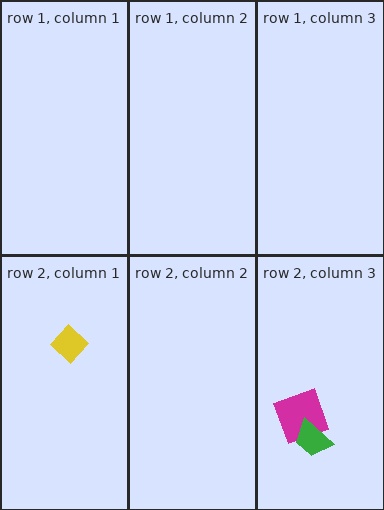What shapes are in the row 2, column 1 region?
The yellow diamond.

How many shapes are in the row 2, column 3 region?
2.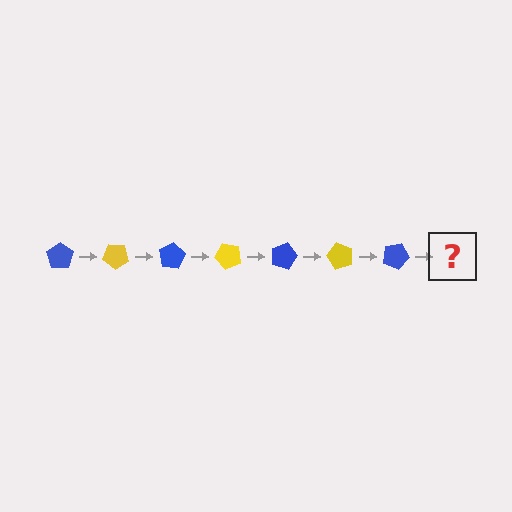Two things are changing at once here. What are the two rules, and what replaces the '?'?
The two rules are that it rotates 40 degrees each step and the color cycles through blue and yellow. The '?' should be a yellow pentagon, rotated 280 degrees from the start.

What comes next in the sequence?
The next element should be a yellow pentagon, rotated 280 degrees from the start.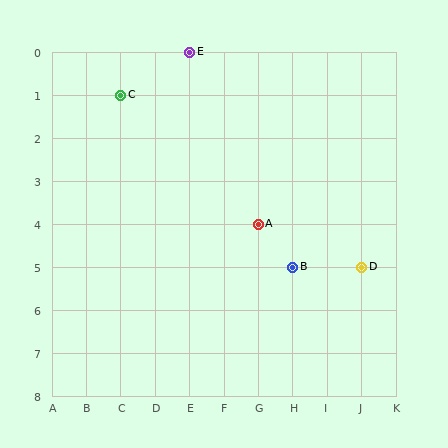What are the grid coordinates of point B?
Point B is at grid coordinates (H, 5).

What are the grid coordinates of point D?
Point D is at grid coordinates (J, 5).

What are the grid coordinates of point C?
Point C is at grid coordinates (C, 1).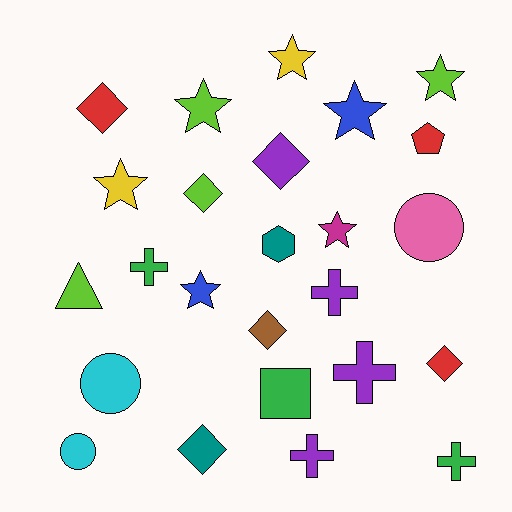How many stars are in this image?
There are 7 stars.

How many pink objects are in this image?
There is 1 pink object.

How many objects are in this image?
There are 25 objects.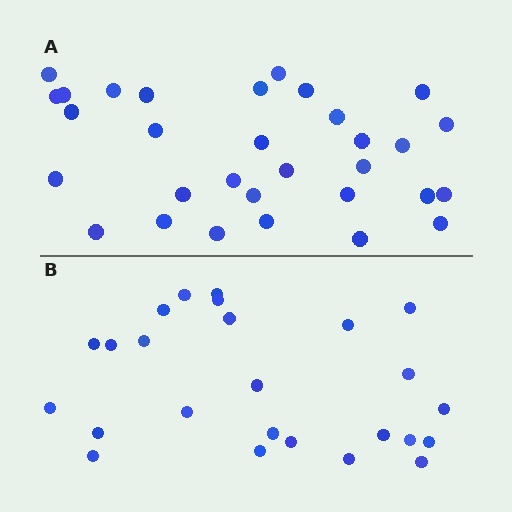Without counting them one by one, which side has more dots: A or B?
Region A (the top region) has more dots.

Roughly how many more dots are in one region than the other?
Region A has about 6 more dots than region B.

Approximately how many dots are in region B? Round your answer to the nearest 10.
About 20 dots. (The exact count is 25, which rounds to 20.)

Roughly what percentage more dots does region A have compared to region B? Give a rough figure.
About 25% more.